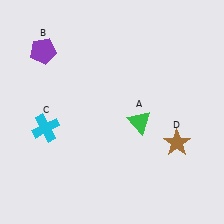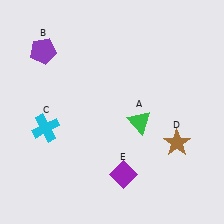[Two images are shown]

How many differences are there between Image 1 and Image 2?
There is 1 difference between the two images.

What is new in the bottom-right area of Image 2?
A purple diamond (E) was added in the bottom-right area of Image 2.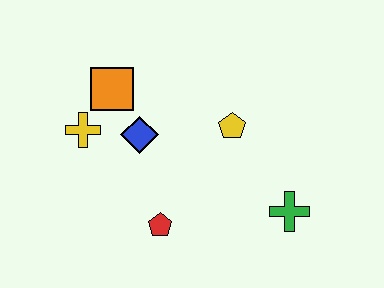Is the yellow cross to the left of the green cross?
Yes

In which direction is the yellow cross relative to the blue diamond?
The yellow cross is to the left of the blue diamond.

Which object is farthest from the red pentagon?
The orange square is farthest from the red pentagon.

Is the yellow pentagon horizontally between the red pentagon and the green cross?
Yes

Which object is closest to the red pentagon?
The blue diamond is closest to the red pentagon.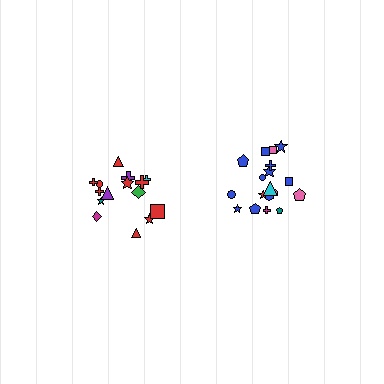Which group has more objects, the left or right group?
The right group.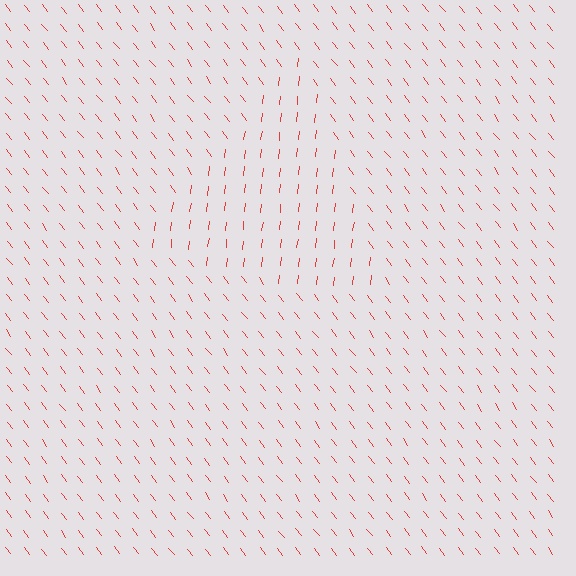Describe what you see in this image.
The image is filled with small red line segments. A triangle region in the image has lines oriented differently from the surrounding lines, creating a visible texture boundary.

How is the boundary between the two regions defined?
The boundary is defined purely by a change in line orientation (approximately 45 degrees difference). All lines are the same color and thickness.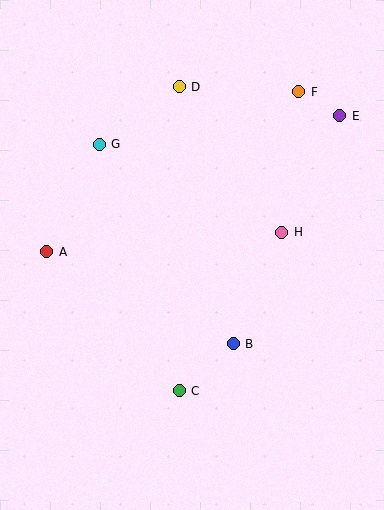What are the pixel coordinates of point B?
Point B is at (233, 344).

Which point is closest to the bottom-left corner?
Point C is closest to the bottom-left corner.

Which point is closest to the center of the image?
Point H at (282, 232) is closest to the center.